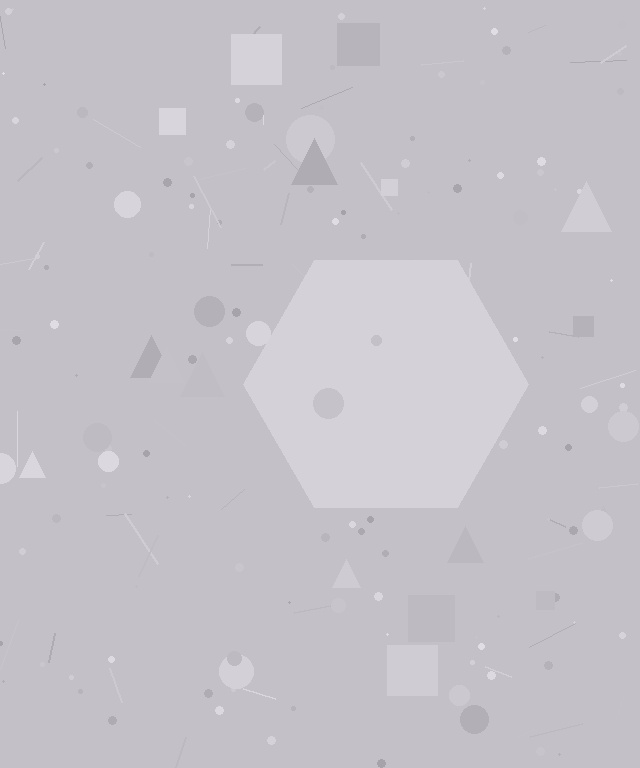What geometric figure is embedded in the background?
A hexagon is embedded in the background.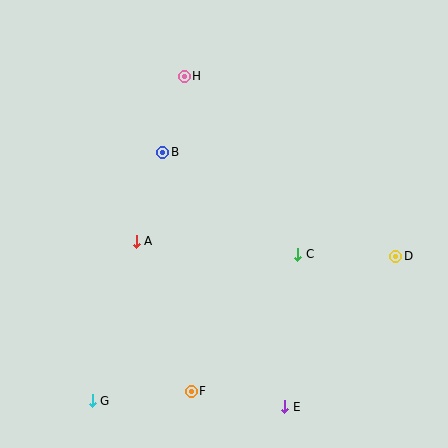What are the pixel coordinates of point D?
Point D is at (396, 256).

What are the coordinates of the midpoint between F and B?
The midpoint between F and B is at (177, 272).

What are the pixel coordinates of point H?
Point H is at (184, 76).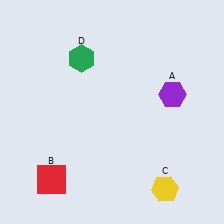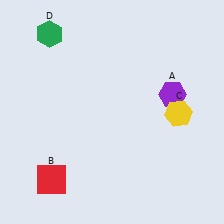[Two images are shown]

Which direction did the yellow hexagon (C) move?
The yellow hexagon (C) moved up.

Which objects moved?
The objects that moved are: the yellow hexagon (C), the green hexagon (D).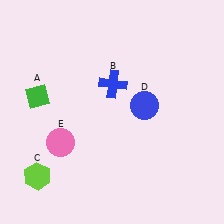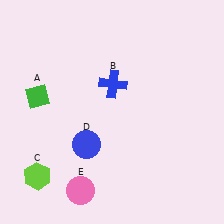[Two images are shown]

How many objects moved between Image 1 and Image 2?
2 objects moved between the two images.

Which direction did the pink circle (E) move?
The pink circle (E) moved down.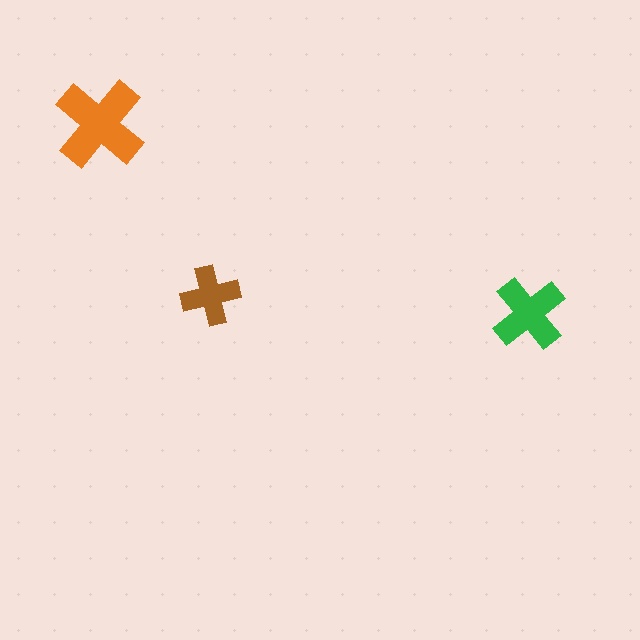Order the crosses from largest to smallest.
the orange one, the green one, the brown one.